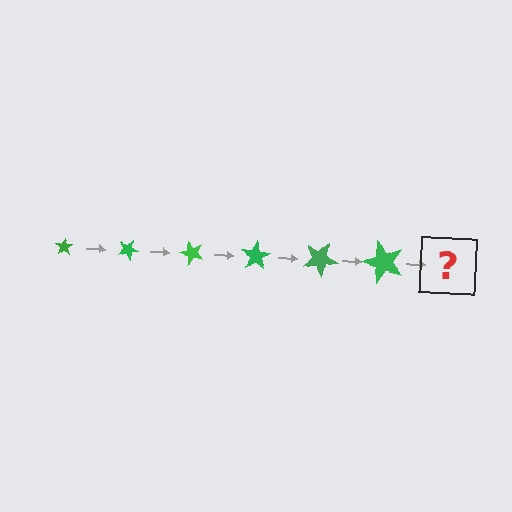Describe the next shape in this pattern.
It should be a star, larger than the previous one and rotated 150 degrees from the start.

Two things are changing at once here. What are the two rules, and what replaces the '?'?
The two rules are that the star grows larger each step and it rotates 25 degrees each step. The '?' should be a star, larger than the previous one and rotated 150 degrees from the start.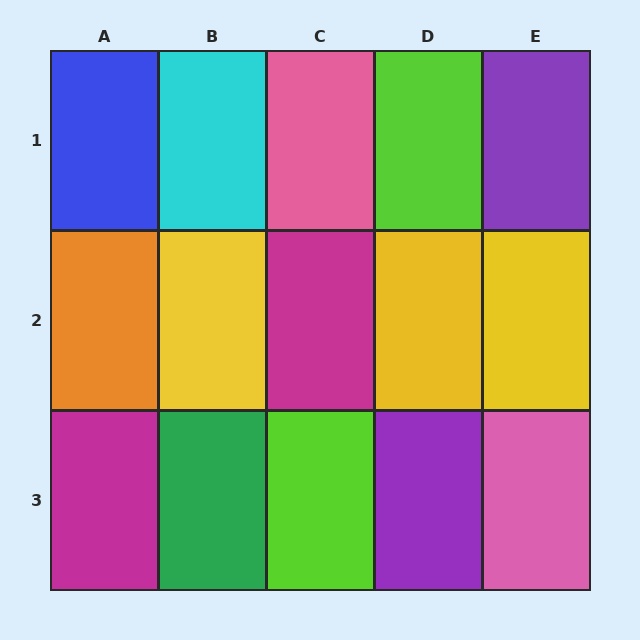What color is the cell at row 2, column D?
Yellow.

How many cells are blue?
1 cell is blue.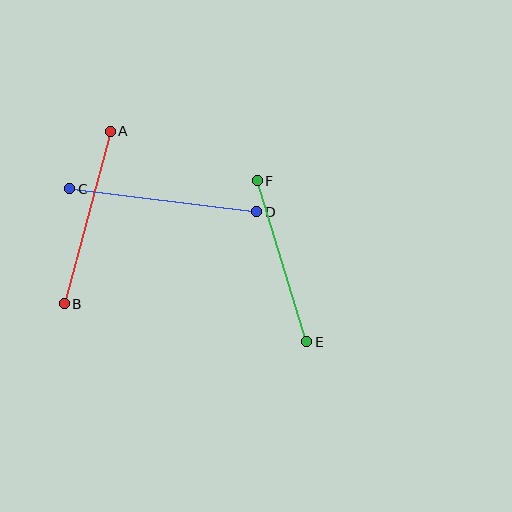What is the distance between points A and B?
The distance is approximately 179 pixels.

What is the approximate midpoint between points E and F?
The midpoint is at approximately (282, 261) pixels.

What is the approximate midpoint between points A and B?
The midpoint is at approximately (87, 218) pixels.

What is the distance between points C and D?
The distance is approximately 189 pixels.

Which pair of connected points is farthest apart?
Points C and D are farthest apart.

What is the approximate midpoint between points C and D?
The midpoint is at approximately (163, 200) pixels.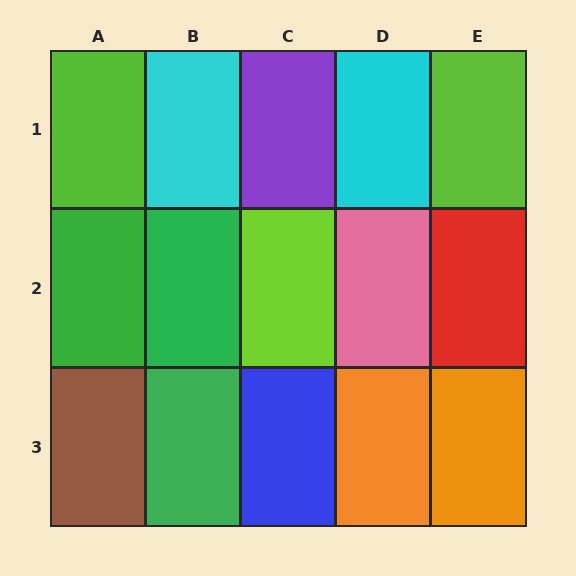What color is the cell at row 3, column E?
Orange.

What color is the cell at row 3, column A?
Brown.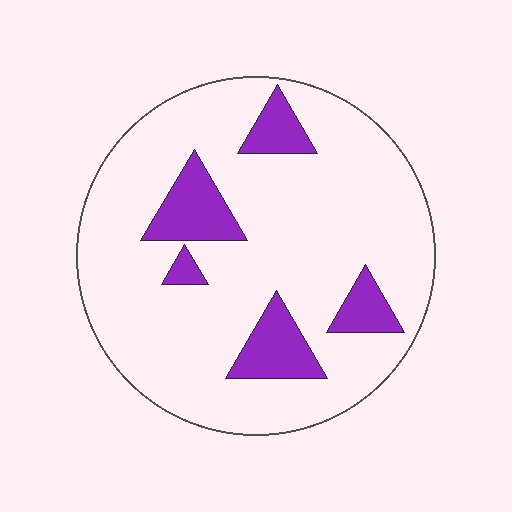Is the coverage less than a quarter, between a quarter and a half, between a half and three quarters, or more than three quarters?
Less than a quarter.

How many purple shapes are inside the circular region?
5.